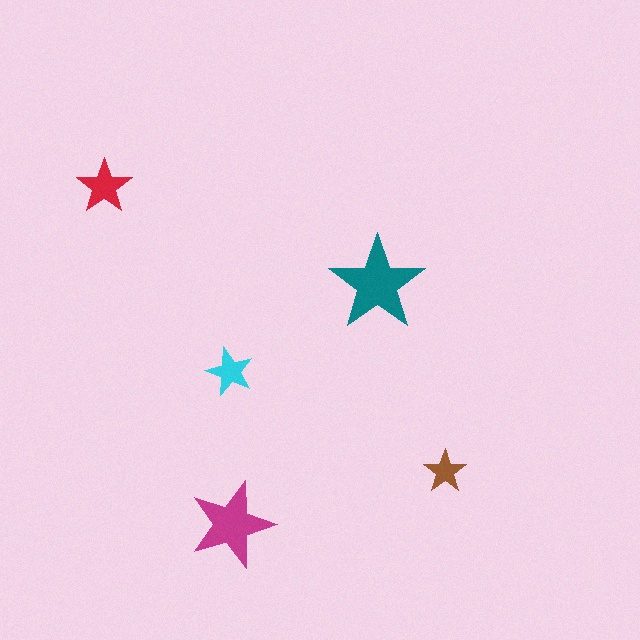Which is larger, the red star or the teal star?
The teal one.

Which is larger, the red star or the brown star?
The red one.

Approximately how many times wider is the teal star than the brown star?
About 2 times wider.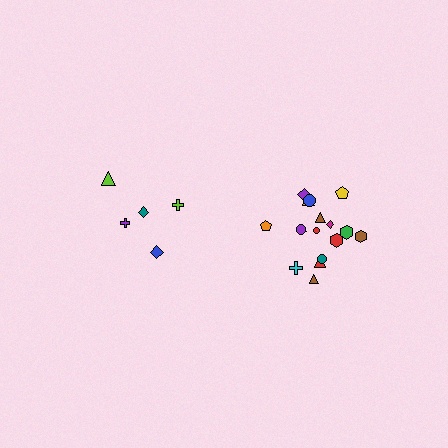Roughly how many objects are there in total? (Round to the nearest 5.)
Roughly 25 objects in total.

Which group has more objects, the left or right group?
The right group.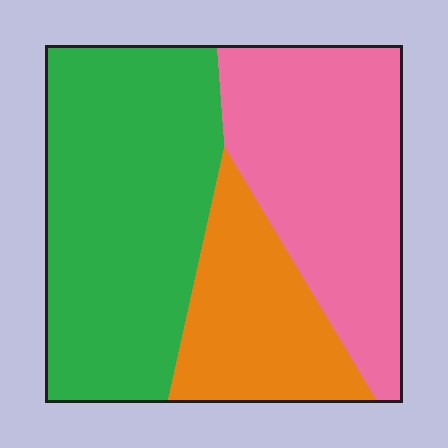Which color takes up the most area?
Green, at roughly 45%.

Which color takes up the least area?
Orange, at roughly 20%.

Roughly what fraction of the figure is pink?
Pink takes up between a third and a half of the figure.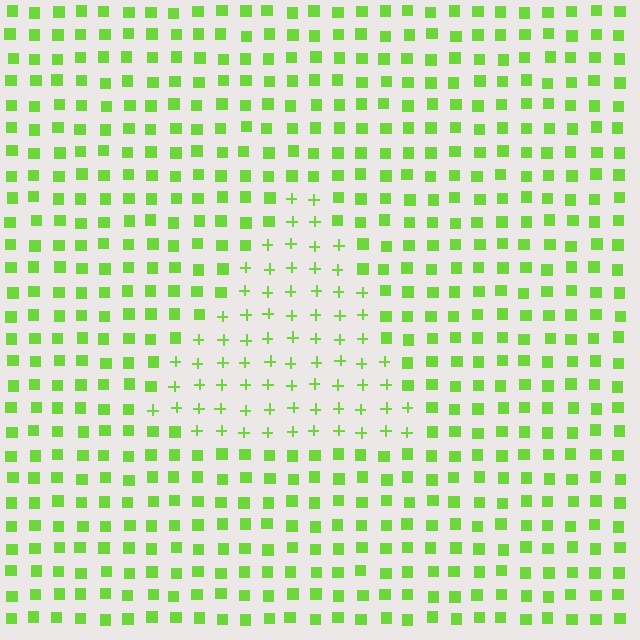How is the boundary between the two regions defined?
The boundary is defined by a change in element shape: plus signs inside vs. squares outside. All elements share the same color and spacing.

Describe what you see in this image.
The image is filled with small lime elements arranged in a uniform grid. A triangle-shaped region contains plus signs, while the surrounding area contains squares. The boundary is defined purely by the change in element shape.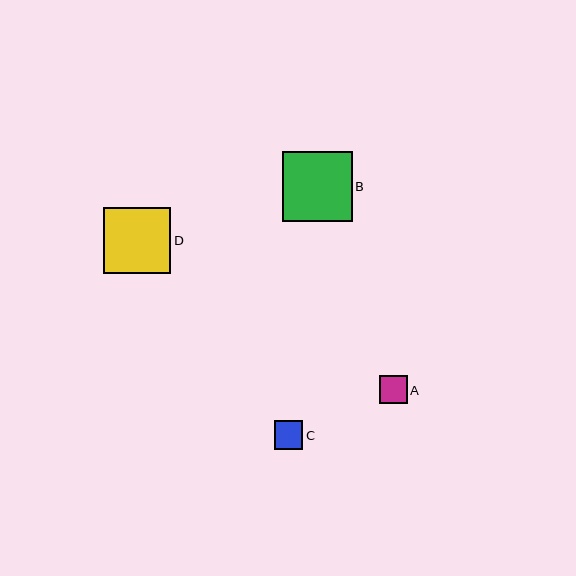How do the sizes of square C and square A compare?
Square C and square A are approximately the same size.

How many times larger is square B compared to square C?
Square B is approximately 2.4 times the size of square C.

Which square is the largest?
Square B is the largest with a size of approximately 70 pixels.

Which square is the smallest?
Square A is the smallest with a size of approximately 28 pixels.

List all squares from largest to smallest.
From largest to smallest: B, D, C, A.